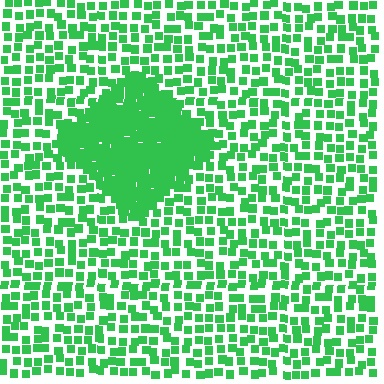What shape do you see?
I see a diamond.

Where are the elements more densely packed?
The elements are more densely packed inside the diamond boundary.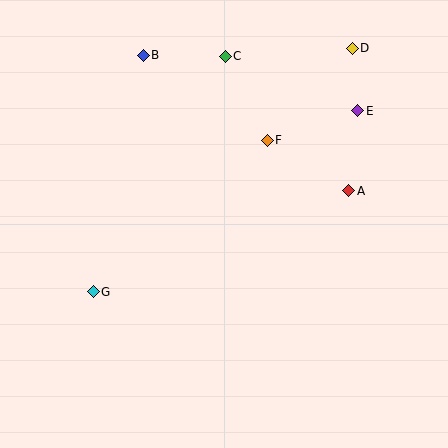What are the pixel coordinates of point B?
Point B is at (143, 55).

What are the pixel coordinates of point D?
Point D is at (352, 48).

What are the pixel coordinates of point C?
Point C is at (225, 56).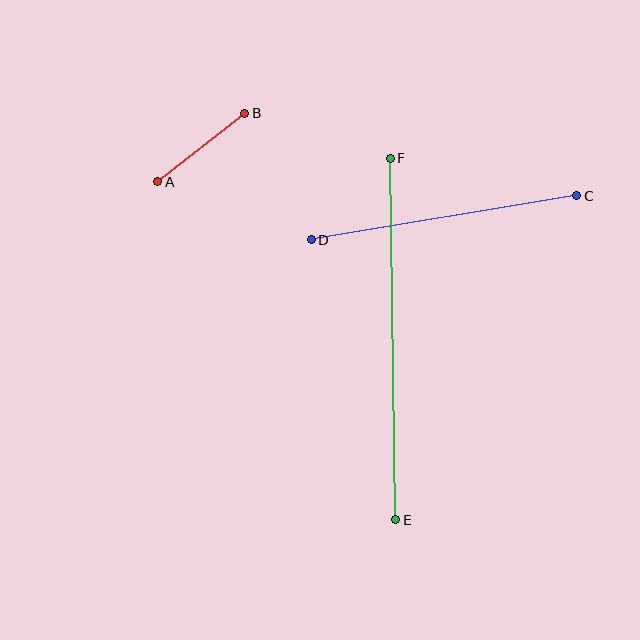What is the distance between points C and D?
The distance is approximately 269 pixels.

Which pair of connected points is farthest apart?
Points E and F are farthest apart.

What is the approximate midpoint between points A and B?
The midpoint is at approximately (201, 148) pixels.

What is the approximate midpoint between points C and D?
The midpoint is at approximately (444, 218) pixels.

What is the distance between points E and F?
The distance is approximately 362 pixels.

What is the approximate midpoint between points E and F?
The midpoint is at approximately (393, 339) pixels.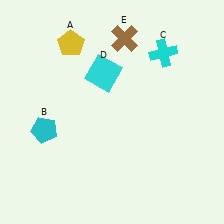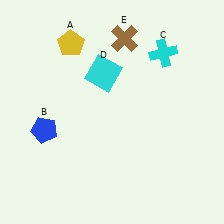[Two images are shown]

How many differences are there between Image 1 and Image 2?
There is 1 difference between the two images.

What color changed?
The pentagon (B) changed from cyan in Image 1 to blue in Image 2.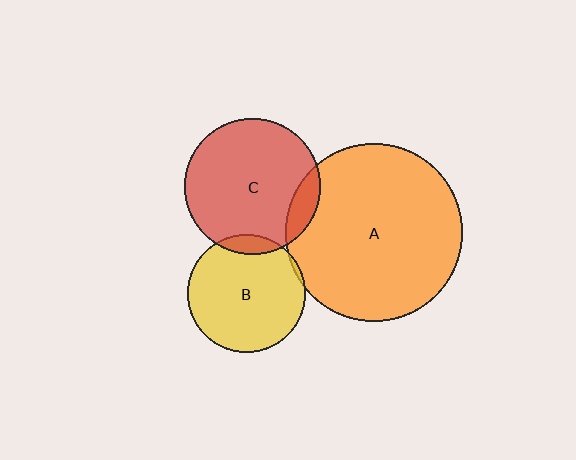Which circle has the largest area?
Circle A (orange).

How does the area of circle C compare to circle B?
Approximately 1.3 times.